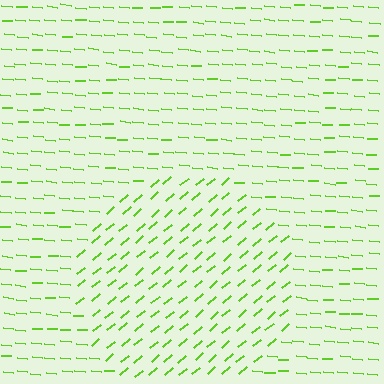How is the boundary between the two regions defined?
The boundary is defined purely by a change in line orientation (approximately 45 degrees difference). All lines are the same color and thickness.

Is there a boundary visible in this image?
Yes, there is a texture boundary formed by a change in line orientation.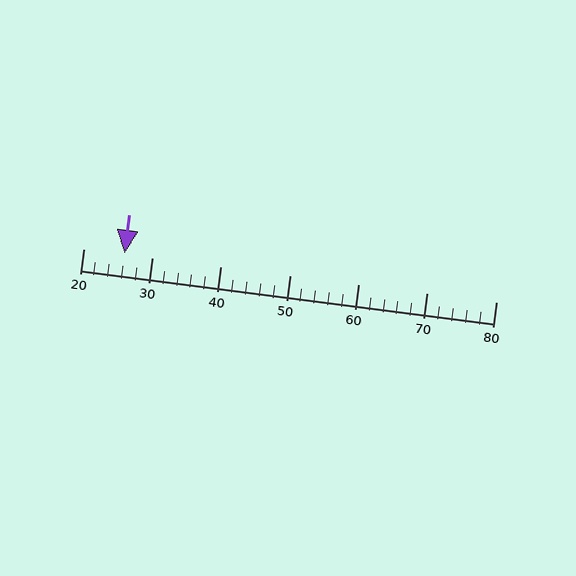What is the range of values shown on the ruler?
The ruler shows values from 20 to 80.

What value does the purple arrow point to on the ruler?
The purple arrow points to approximately 26.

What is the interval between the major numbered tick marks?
The major tick marks are spaced 10 units apart.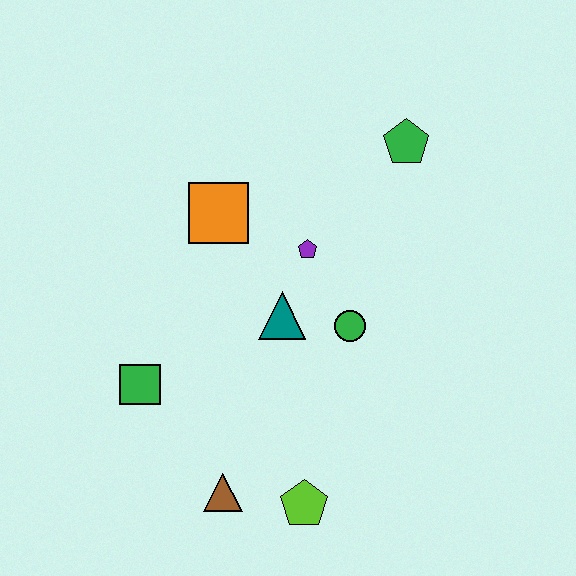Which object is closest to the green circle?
The teal triangle is closest to the green circle.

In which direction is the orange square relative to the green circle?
The orange square is to the left of the green circle.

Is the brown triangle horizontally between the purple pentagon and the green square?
Yes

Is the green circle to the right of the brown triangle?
Yes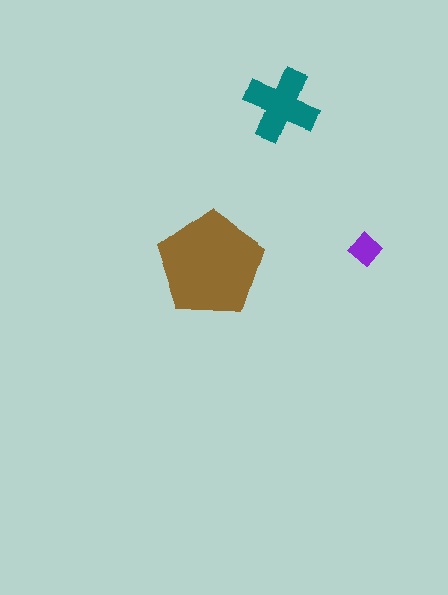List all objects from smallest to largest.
The purple diamond, the teal cross, the brown pentagon.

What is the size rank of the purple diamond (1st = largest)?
3rd.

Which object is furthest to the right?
The purple diamond is rightmost.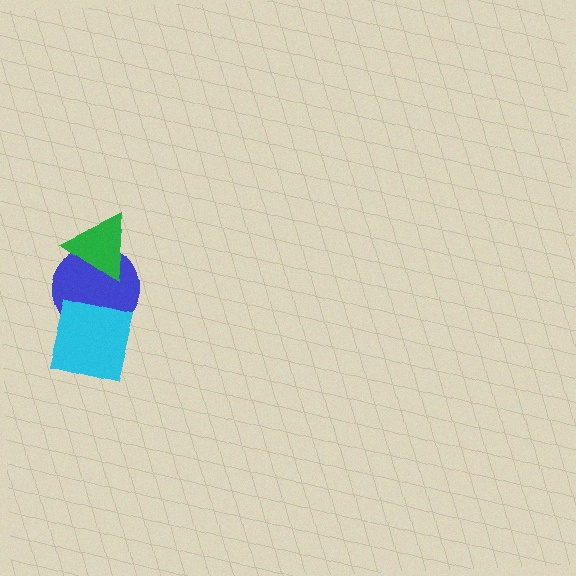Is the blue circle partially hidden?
Yes, it is partially covered by another shape.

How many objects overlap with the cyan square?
1 object overlaps with the cyan square.